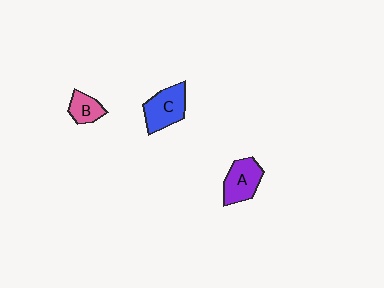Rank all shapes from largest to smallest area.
From largest to smallest: C (blue), A (purple), B (pink).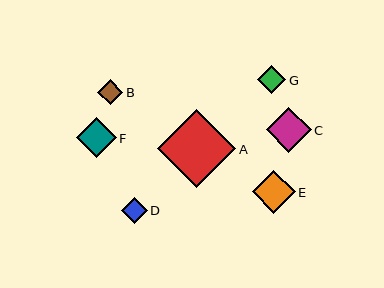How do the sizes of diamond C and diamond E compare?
Diamond C and diamond E are approximately the same size.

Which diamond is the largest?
Diamond A is the largest with a size of approximately 78 pixels.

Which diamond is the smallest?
Diamond B is the smallest with a size of approximately 25 pixels.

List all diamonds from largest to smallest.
From largest to smallest: A, C, E, F, G, D, B.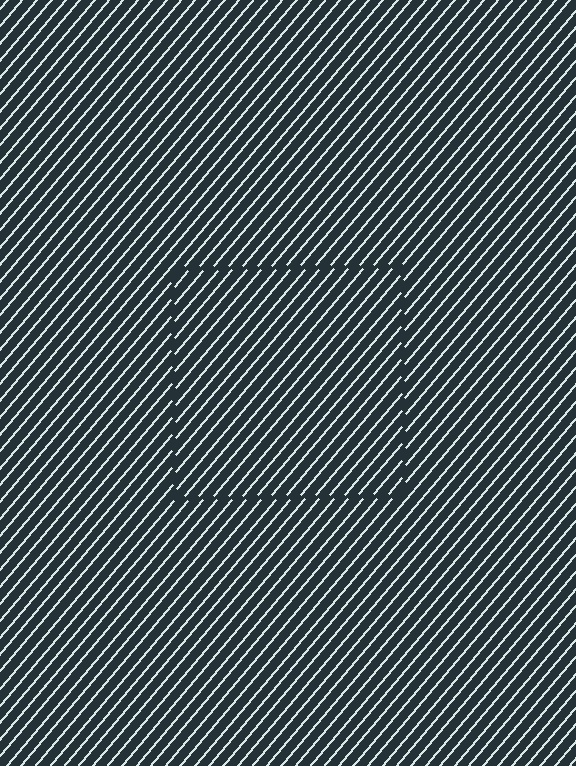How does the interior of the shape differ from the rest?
The interior of the shape contains the same grating, shifted by half a period — the contour is defined by the phase discontinuity where line-ends from the inner and outer gratings abut.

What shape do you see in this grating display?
An illusory square. The interior of the shape contains the same grating, shifted by half a period — the contour is defined by the phase discontinuity where line-ends from the inner and outer gratings abut.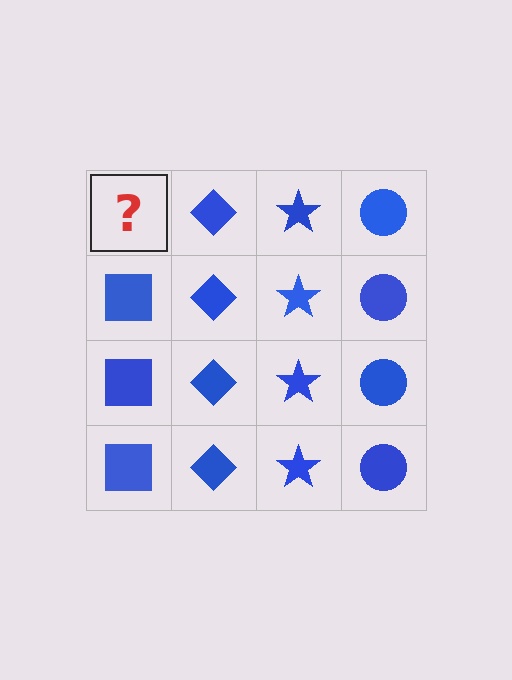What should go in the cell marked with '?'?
The missing cell should contain a blue square.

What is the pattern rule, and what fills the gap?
The rule is that each column has a consistent shape. The gap should be filled with a blue square.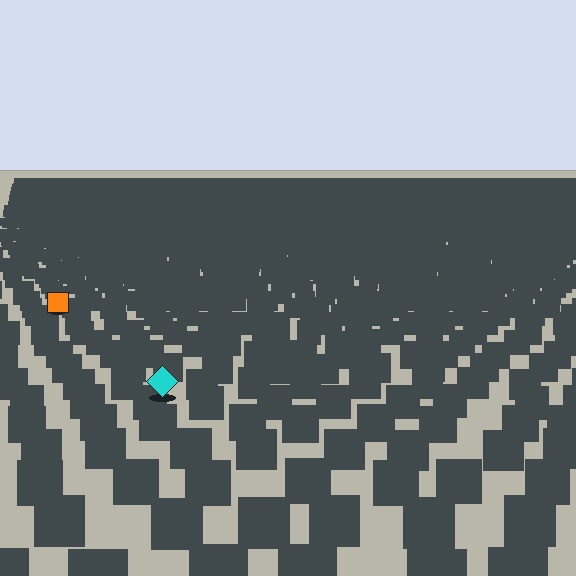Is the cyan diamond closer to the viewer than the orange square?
Yes. The cyan diamond is closer — you can tell from the texture gradient: the ground texture is coarser near it.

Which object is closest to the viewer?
The cyan diamond is closest. The texture marks near it are larger and more spread out.